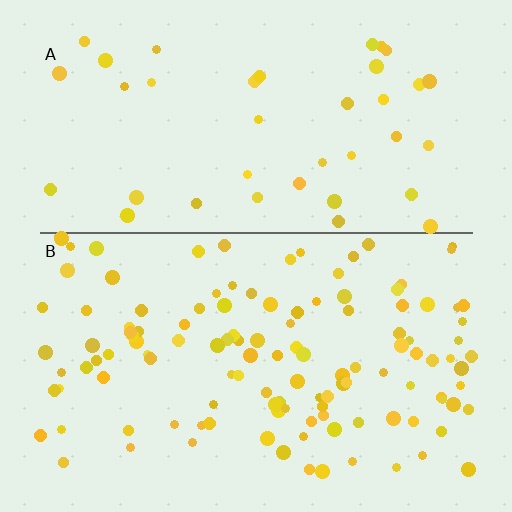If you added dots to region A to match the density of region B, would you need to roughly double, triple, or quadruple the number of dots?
Approximately triple.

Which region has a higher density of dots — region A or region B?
B (the bottom).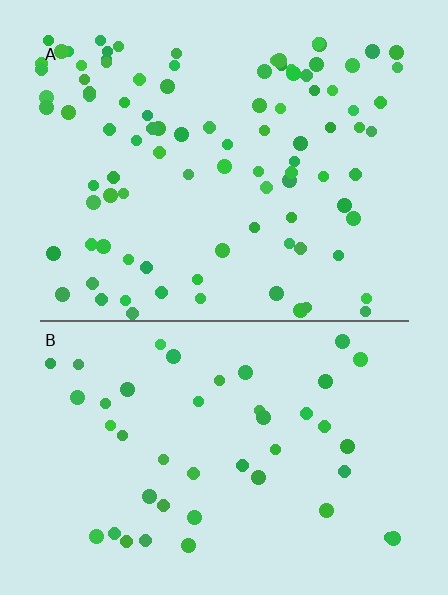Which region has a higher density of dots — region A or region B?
A (the top).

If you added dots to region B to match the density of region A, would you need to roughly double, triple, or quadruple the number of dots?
Approximately double.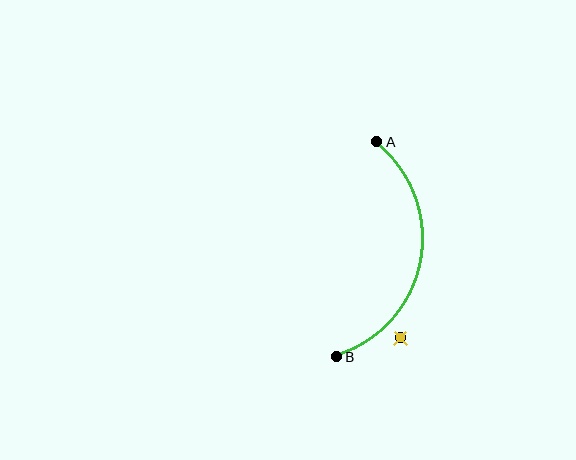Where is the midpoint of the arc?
The arc midpoint is the point on the curve farthest from the straight line joining A and B. It sits to the right of that line.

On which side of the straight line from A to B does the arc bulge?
The arc bulges to the right of the straight line connecting A and B.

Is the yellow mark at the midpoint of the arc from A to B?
No — the yellow mark does not lie on the arc at all. It sits slightly outside the curve.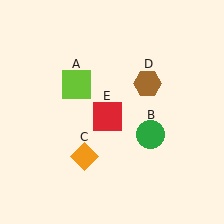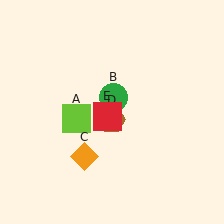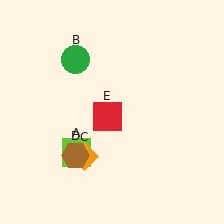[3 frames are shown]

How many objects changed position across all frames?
3 objects changed position: lime square (object A), green circle (object B), brown hexagon (object D).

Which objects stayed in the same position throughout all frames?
Orange diamond (object C) and red square (object E) remained stationary.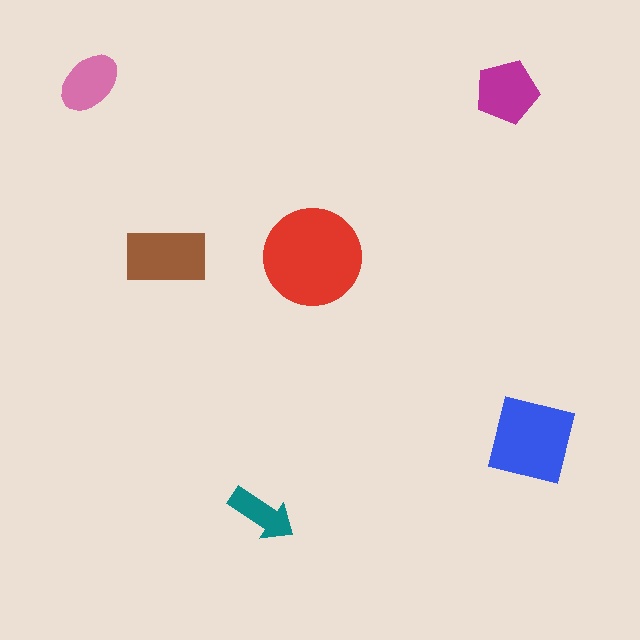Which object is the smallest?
The teal arrow.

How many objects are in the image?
There are 6 objects in the image.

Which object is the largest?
The red circle.